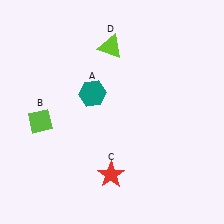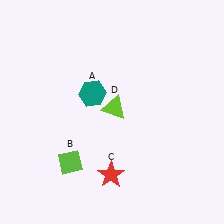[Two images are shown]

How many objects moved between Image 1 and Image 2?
2 objects moved between the two images.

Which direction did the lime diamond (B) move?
The lime diamond (B) moved down.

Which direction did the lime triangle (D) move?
The lime triangle (D) moved down.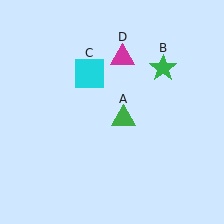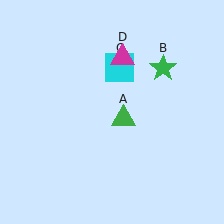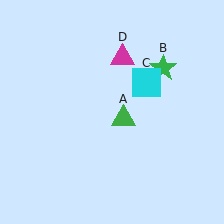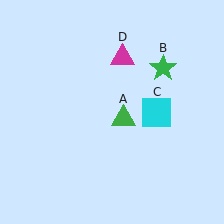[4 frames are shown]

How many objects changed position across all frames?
1 object changed position: cyan square (object C).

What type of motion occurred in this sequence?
The cyan square (object C) rotated clockwise around the center of the scene.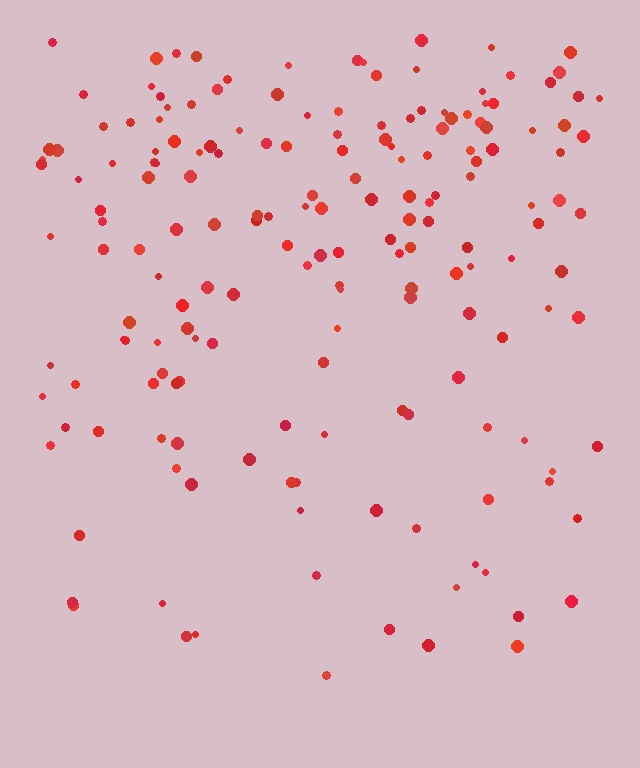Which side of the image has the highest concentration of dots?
The top.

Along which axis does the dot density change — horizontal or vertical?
Vertical.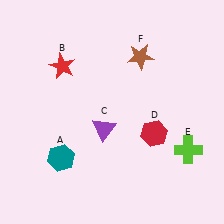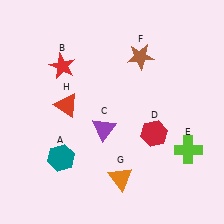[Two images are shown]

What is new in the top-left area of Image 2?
A red triangle (H) was added in the top-left area of Image 2.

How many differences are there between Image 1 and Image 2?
There are 2 differences between the two images.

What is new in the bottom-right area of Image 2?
An orange triangle (G) was added in the bottom-right area of Image 2.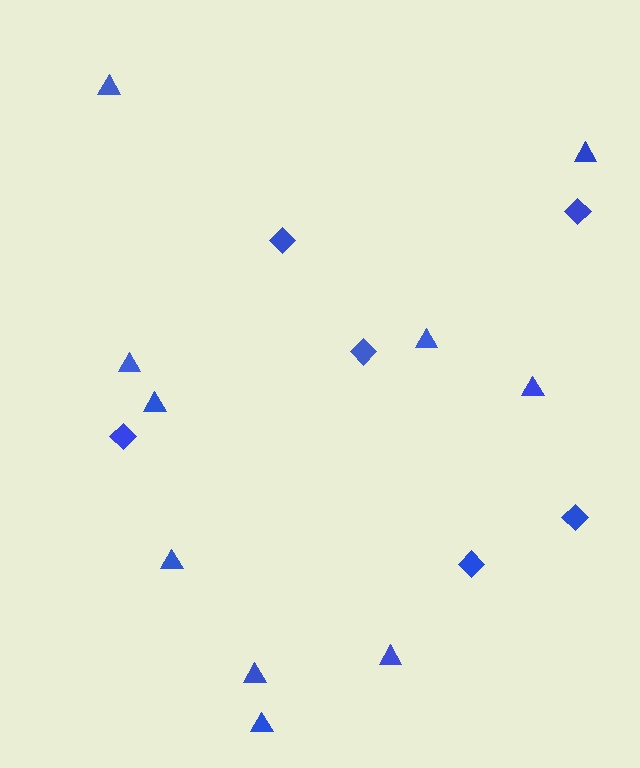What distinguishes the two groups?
There are 2 groups: one group of diamonds (6) and one group of triangles (10).